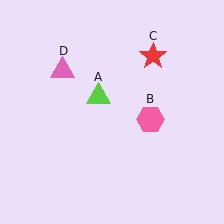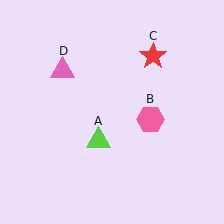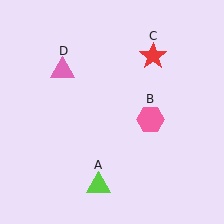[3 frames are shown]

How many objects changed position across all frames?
1 object changed position: lime triangle (object A).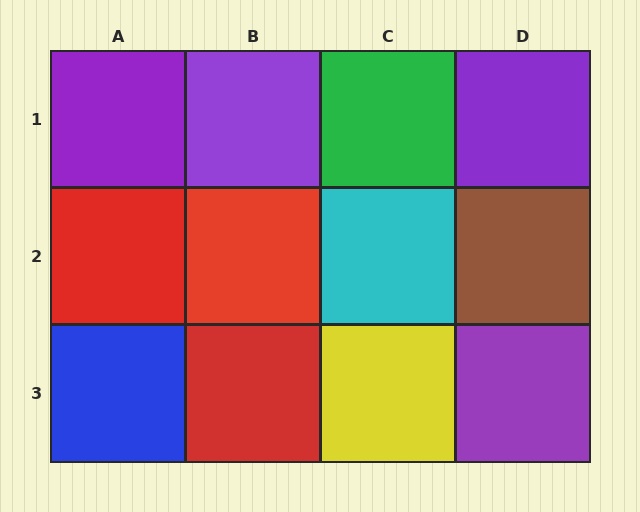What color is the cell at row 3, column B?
Red.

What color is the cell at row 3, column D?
Purple.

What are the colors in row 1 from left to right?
Purple, purple, green, purple.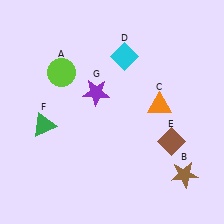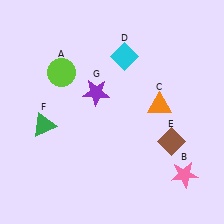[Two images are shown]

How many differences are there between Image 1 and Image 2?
There is 1 difference between the two images.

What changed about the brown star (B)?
In Image 1, B is brown. In Image 2, it changed to pink.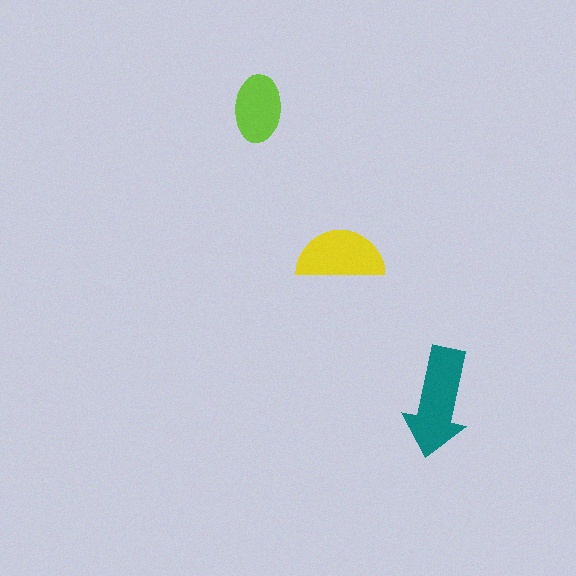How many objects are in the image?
There are 3 objects in the image.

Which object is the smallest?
The lime ellipse.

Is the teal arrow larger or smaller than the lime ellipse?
Larger.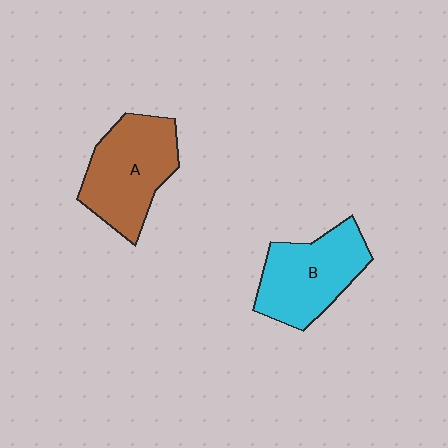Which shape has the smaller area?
Shape B (cyan).